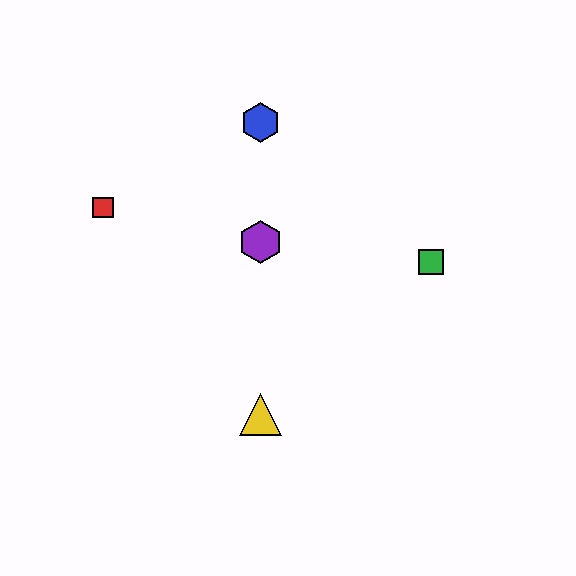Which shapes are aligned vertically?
The blue hexagon, the yellow triangle, the purple hexagon are aligned vertically.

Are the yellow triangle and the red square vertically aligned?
No, the yellow triangle is at x≈261 and the red square is at x≈103.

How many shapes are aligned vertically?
3 shapes (the blue hexagon, the yellow triangle, the purple hexagon) are aligned vertically.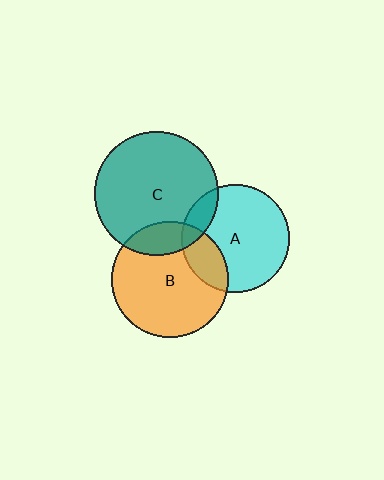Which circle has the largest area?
Circle C (teal).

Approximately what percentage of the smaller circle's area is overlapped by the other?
Approximately 15%.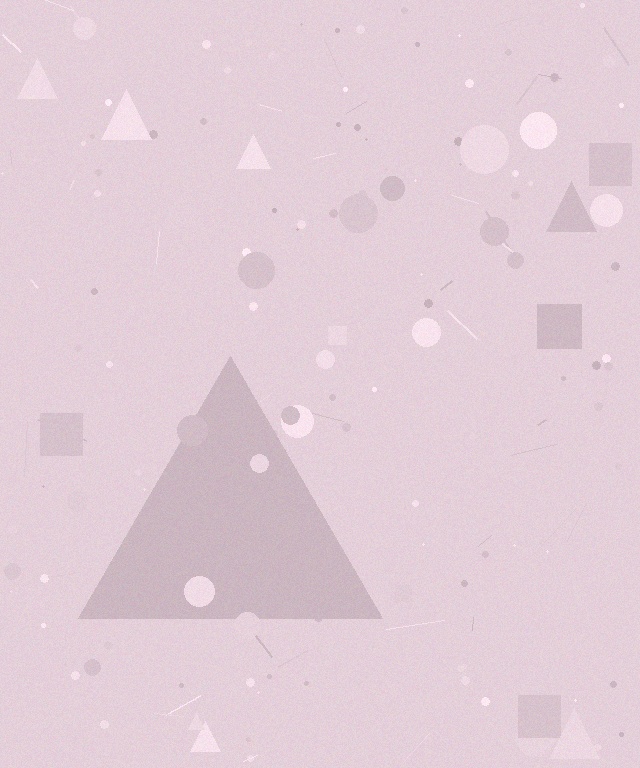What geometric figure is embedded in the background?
A triangle is embedded in the background.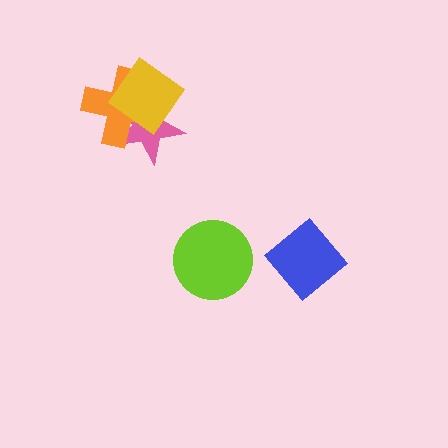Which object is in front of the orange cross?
The yellow diamond is in front of the orange cross.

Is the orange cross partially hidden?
Yes, it is partially covered by another shape.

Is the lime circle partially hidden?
No, no other shape covers it.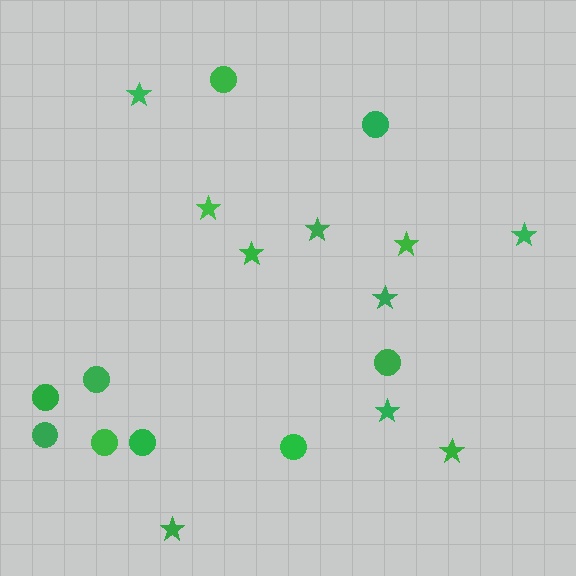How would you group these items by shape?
There are 2 groups: one group of circles (9) and one group of stars (10).